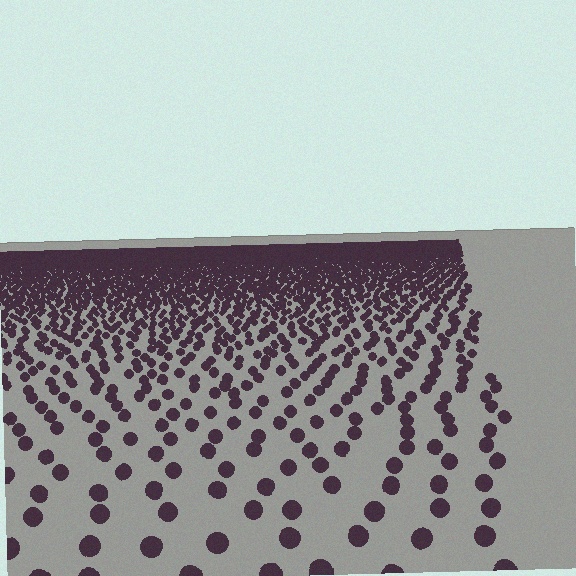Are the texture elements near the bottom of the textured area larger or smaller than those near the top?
Larger. Near the bottom, elements are closer to the viewer and appear at a bigger on-screen size.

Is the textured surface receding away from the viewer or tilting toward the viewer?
The surface is receding away from the viewer. Texture elements get smaller and denser toward the top.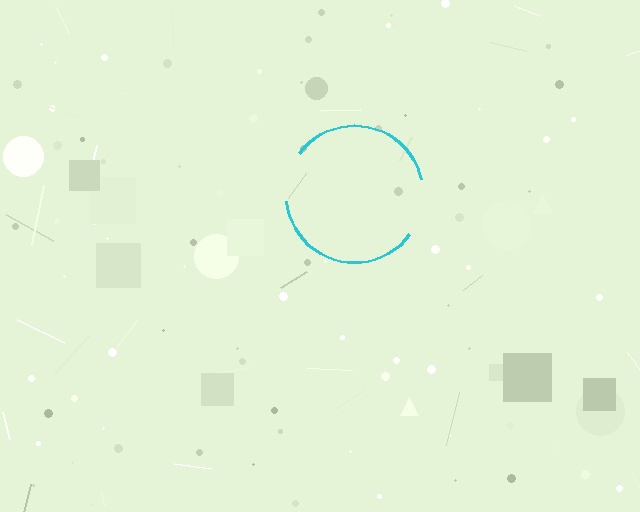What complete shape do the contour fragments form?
The contour fragments form a circle.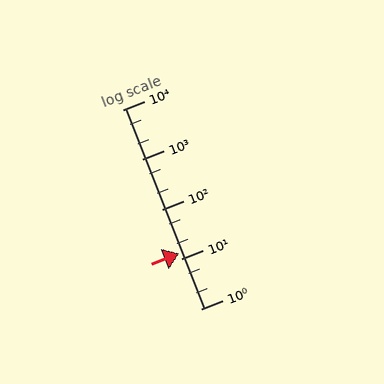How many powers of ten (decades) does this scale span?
The scale spans 4 decades, from 1 to 10000.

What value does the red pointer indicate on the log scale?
The pointer indicates approximately 13.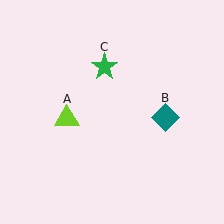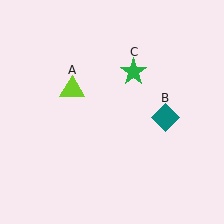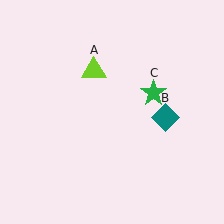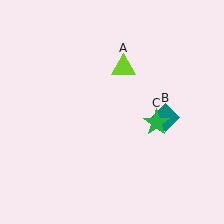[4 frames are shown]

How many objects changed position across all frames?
2 objects changed position: lime triangle (object A), green star (object C).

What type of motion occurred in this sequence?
The lime triangle (object A), green star (object C) rotated clockwise around the center of the scene.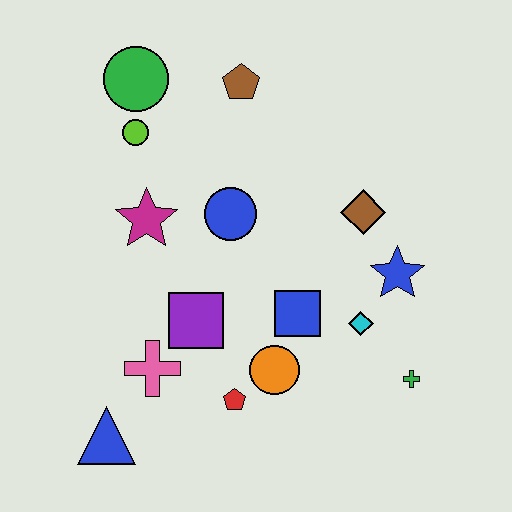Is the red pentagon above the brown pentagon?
No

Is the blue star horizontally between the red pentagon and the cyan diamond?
No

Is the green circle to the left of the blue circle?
Yes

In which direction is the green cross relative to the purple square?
The green cross is to the right of the purple square.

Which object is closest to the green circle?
The lime circle is closest to the green circle.